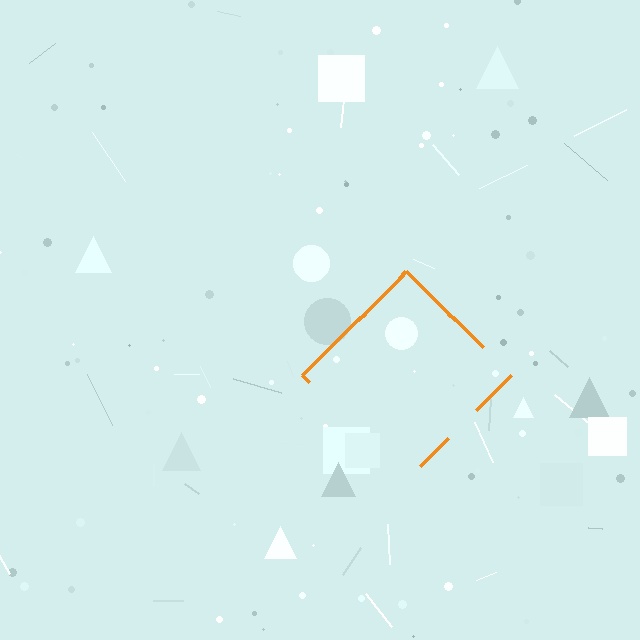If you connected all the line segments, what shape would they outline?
They would outline a diamond.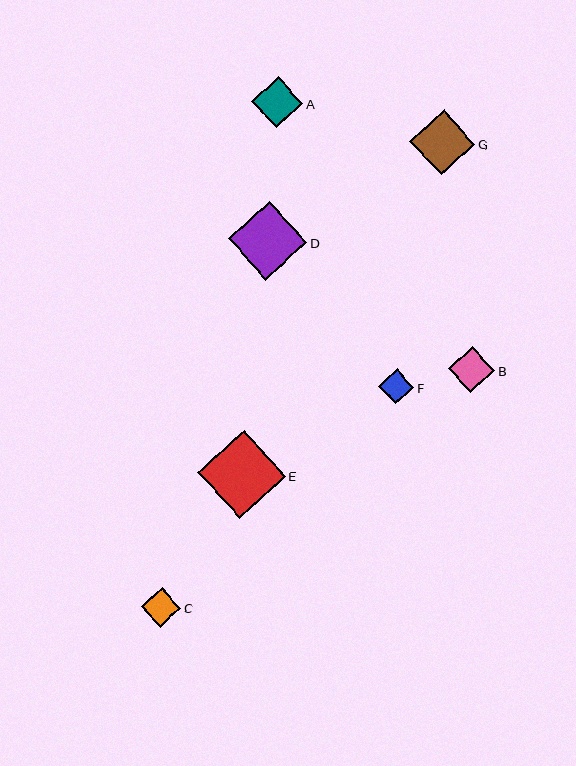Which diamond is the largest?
Diamond E is the largest with a size of approximately 88 pixels.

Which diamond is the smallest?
Diamond F is the smallest with a size of approximately 35 pixels.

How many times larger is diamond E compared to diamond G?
Diamond E is approximately 1.4 times the size of diamond G.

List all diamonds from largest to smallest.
From largest to smallest: E, D, G, A, B, C, F.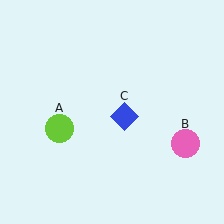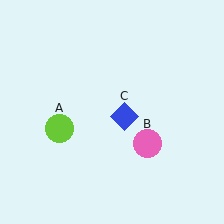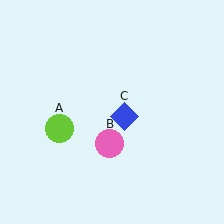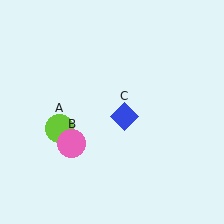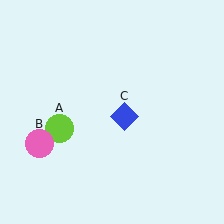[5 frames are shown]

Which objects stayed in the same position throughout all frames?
Lime circle (object A) and blue diamond (object C) remained stationary.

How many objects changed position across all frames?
1 object changed position: pink circle (object B).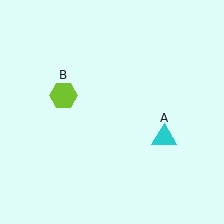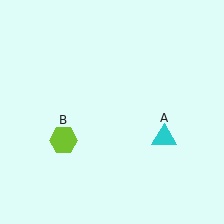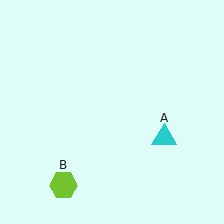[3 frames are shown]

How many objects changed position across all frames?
1 object changed position: lime hexagon (object B).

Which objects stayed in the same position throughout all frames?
Cyan triangle (object A) remained stationary.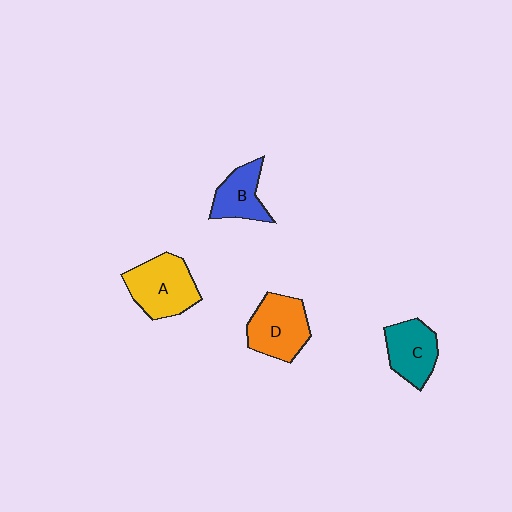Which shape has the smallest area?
Shape B (blue).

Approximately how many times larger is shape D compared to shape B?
Approximately 1.4 times.